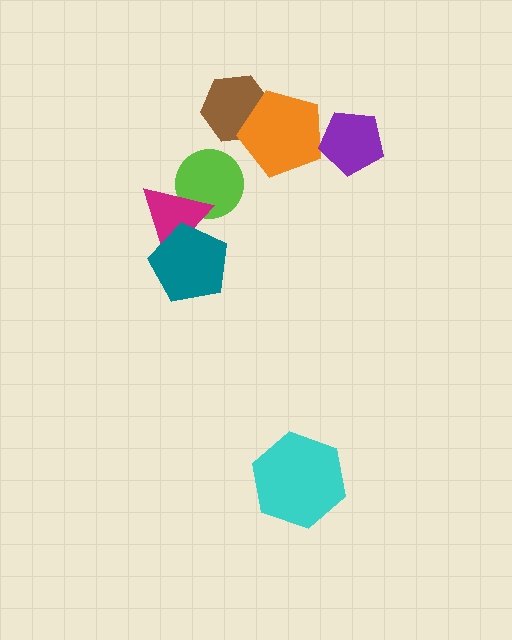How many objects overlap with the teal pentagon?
1 object overlaps with the teal pentagon.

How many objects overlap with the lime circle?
1 object overlaps with the lime circle.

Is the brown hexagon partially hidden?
Yes, it is partially covered by another shape.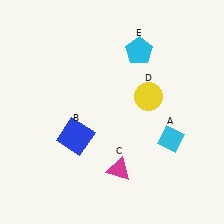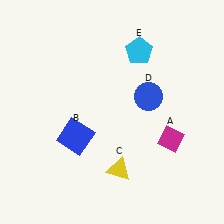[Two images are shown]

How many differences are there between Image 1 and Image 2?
There are 3 differences between the two images.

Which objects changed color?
A changed from cyan to magenta. C changed from magenta to yellow. D changed from yellow to blue.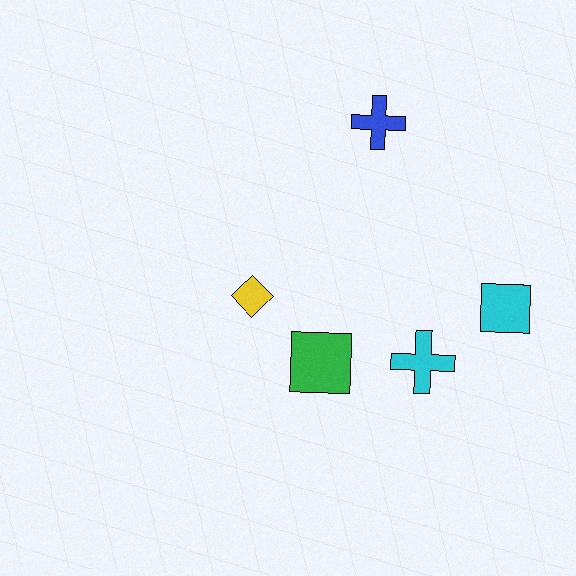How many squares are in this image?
There are 2 squares.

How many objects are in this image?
There are 5 objects.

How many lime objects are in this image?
There are no lime objects.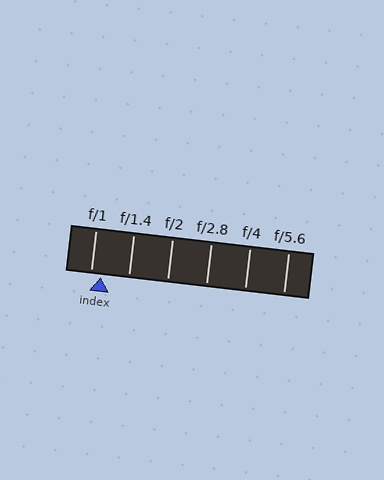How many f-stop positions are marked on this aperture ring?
There are 6 f-stop positions marked.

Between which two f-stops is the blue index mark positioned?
The index mark is between f/1 and f/1.4.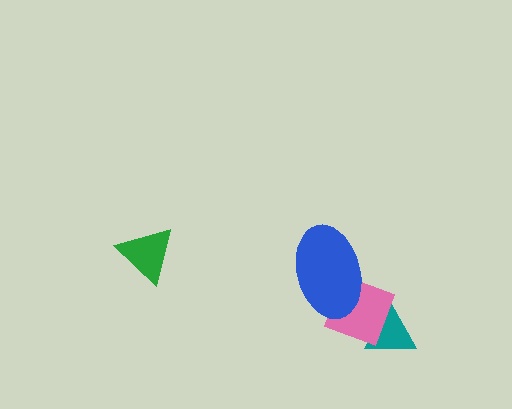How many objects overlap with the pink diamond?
2 objects overlap with the pink diamond.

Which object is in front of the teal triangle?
The pink diamond is in front of the teal triangle.